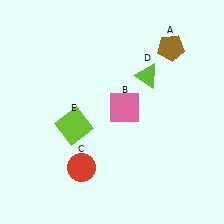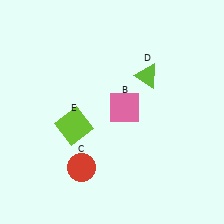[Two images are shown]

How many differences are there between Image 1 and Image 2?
There is 1 difference between the two images.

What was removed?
The brown pentagon (A) was removed in Image 2.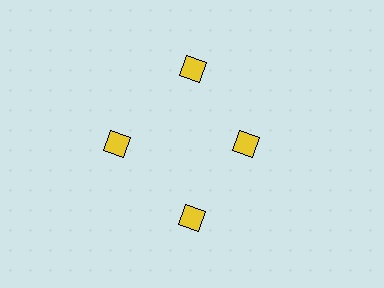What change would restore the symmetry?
The symmetry would be restored by moving it outward, back onto the ring so that all 4 diamonds sit at equal angles and equal distance from the center.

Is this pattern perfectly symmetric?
No. The 4 yellow diamonds are arranged in a ring, but one element near the 3 o'clock position is pulled inward toward the center, breaking the 4-fold rotational symmetry.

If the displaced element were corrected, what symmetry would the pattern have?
It would have 4-fold rotational symmetry — the pattern would map onto itself every 90 degrees.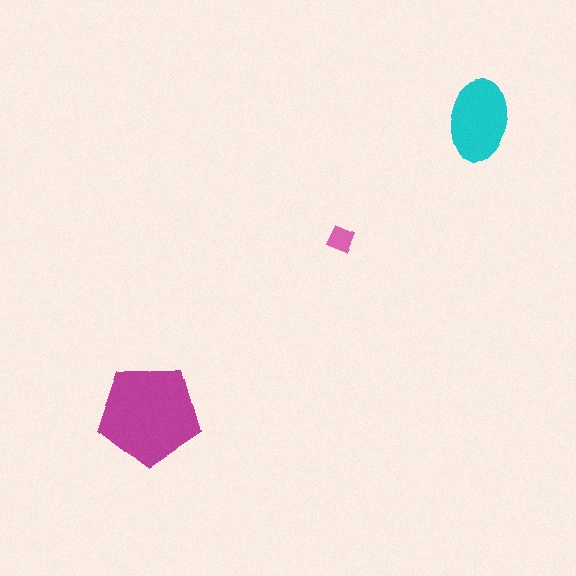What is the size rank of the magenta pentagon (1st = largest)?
1st.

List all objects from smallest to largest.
The pink diamond, the cyan ellipse, the magenta pentagon.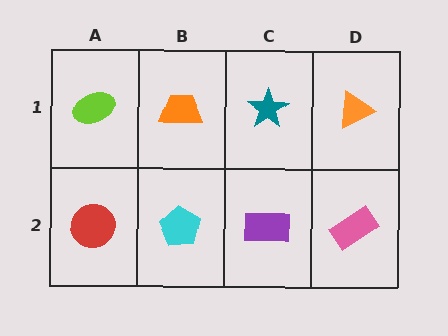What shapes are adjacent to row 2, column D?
An orange triangle (row 1, column D), a purple rectangle (row 2, column C).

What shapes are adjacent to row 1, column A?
A red circle (row 2, column A), an orange trapezoid (row 1, column B).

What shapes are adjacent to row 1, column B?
A cyan pentagon (row 2, column B), a lime ellipse (row 1, column A), a teal star (row 1, column C).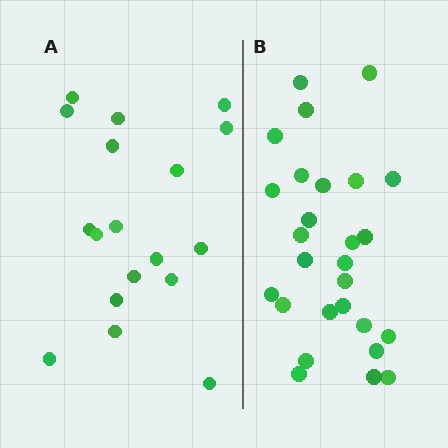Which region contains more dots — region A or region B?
Region B (the right region) has more dots.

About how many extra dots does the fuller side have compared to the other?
Region B has roughly 8 or so more dots than region A.